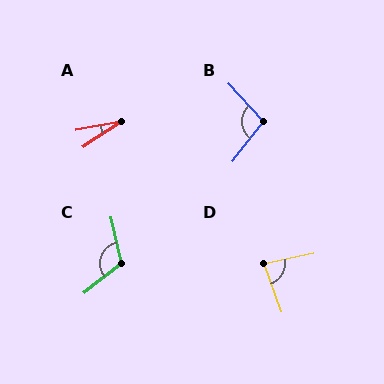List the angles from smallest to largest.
A (22°), D (82°), B (99°), C (115°).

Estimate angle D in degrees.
Approximately 82 degrees.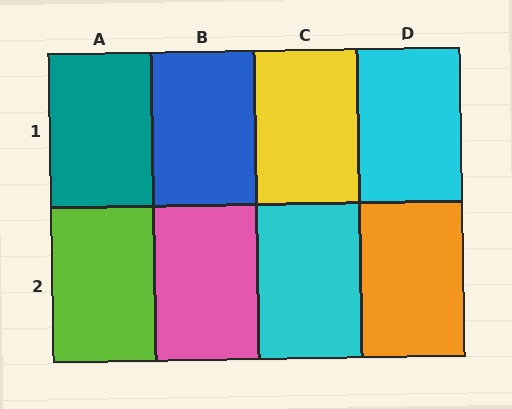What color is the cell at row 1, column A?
Teal.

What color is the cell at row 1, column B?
Blue.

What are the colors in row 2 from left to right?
Lime, pink, cyan, orange.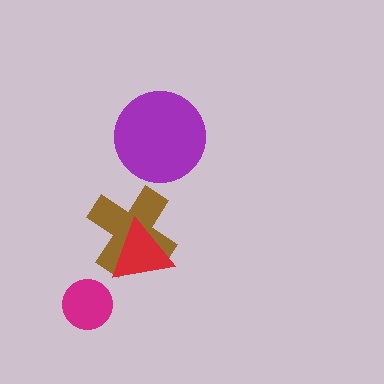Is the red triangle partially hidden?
No, no other shape covers it.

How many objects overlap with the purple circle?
0 objects overlap with the purple circle.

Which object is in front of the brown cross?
The red triangle is in front of the brown cross.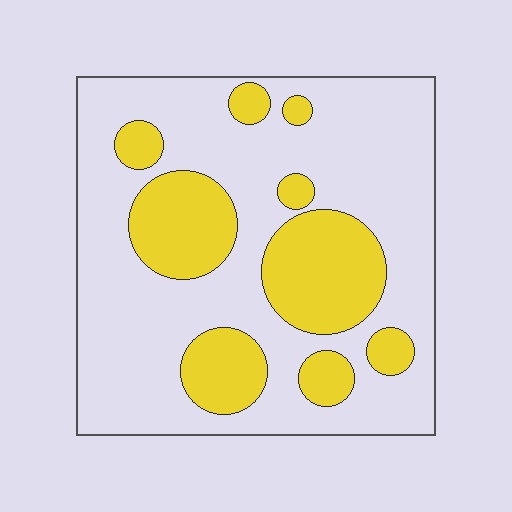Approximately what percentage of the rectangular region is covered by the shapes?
Approximately 30%.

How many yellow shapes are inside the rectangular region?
9.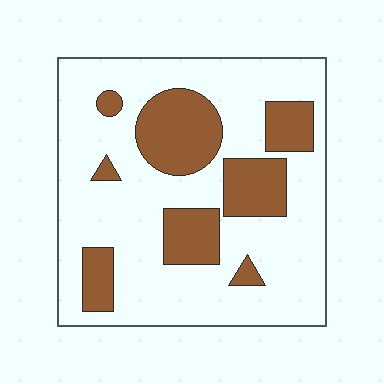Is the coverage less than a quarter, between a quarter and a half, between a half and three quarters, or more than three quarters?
Between a quarter and a half.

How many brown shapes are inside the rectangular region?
8.